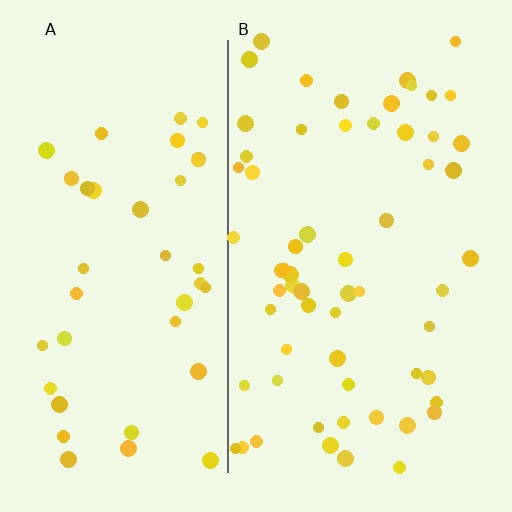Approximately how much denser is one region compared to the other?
Approximately 1.5× — region B over region A.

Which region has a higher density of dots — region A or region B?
B (the right).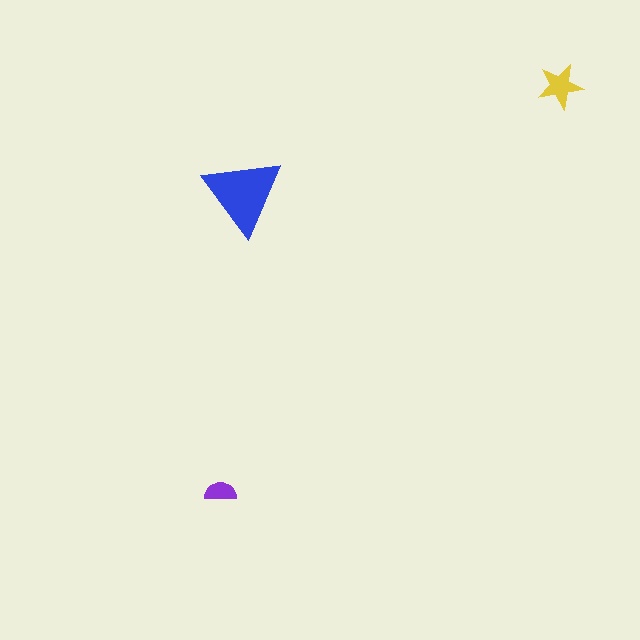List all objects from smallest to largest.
The purple semicircle, the yellow star, the blue triangle.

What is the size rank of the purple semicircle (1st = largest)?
3rd.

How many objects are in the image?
There are 3 objects in the image.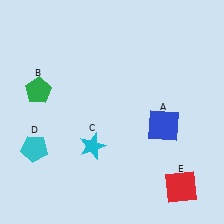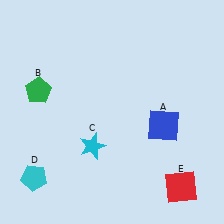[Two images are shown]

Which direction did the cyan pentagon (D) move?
The cyan pentagon (D) moved down.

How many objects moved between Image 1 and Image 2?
1 object moved between the two images.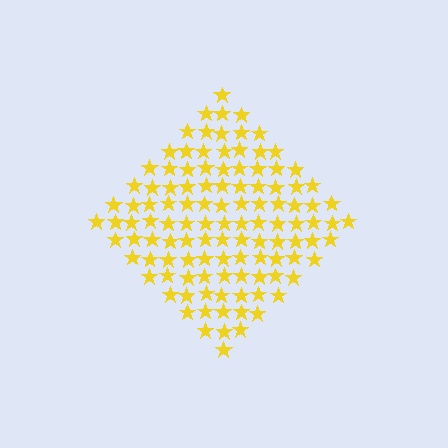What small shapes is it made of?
It is made of small stars.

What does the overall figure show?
The overall figure shows a diamond.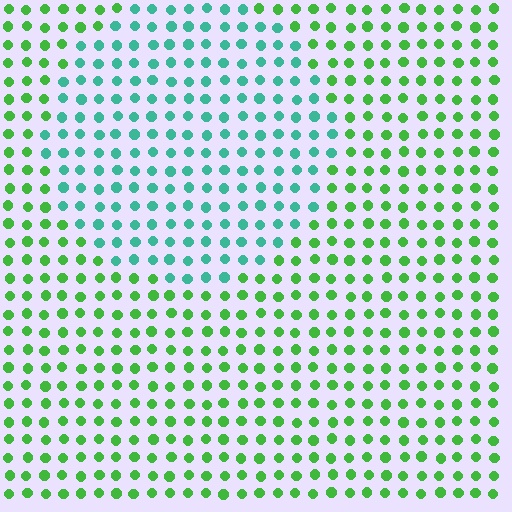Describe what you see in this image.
The image is filled with small green elements in a uniform arrangement. A circle-shaped region is visible where the elements are tinted to a slightly different hue, forming a subtle color boundary.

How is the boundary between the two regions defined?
The boundary is defined purely by a slight shift in hue (about 47 degrees). Spacing, size, and orientation are identical on both sides.